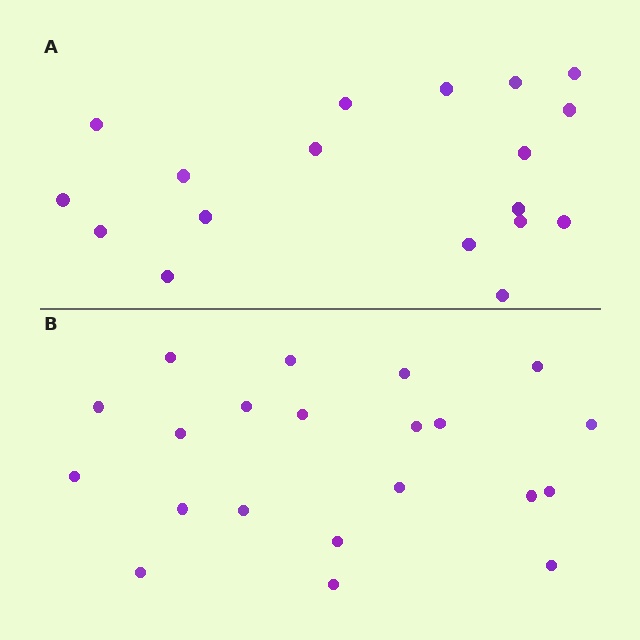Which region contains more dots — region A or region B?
Region B (the bottom region) has more dots.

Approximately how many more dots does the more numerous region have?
Region B has just a few more — roughly 2 or 3 more dots than region A.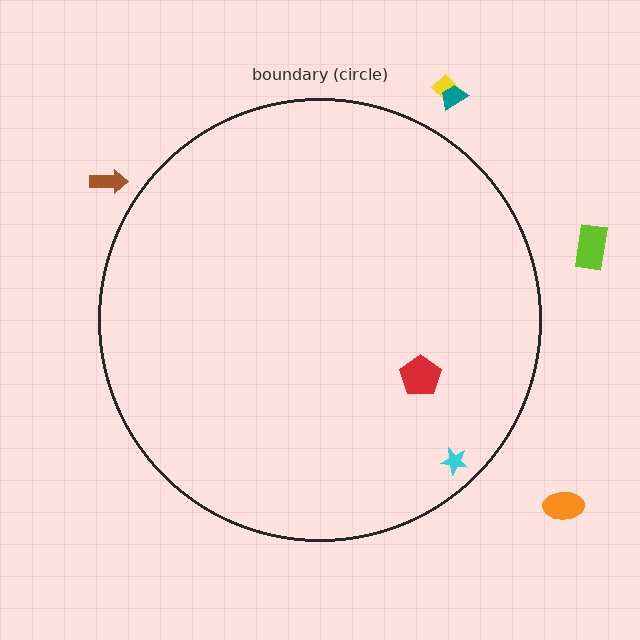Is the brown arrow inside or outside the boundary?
Outside.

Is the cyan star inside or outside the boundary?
Inside.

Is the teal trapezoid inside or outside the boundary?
Outside.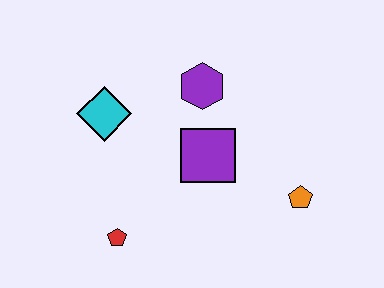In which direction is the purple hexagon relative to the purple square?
The purple hexagon is above the purple square.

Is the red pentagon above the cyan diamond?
No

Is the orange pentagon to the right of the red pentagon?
Yes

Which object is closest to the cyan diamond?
The purple hexagon is closest to the cyan diamond.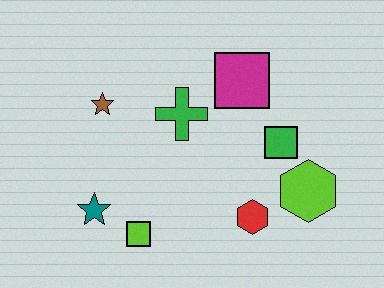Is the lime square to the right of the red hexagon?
No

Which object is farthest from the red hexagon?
The brown star is farthest from the red hexagon.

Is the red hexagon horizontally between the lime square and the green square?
Yes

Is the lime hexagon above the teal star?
Yes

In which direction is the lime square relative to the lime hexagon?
The lime square is to the left of the lime hexagon.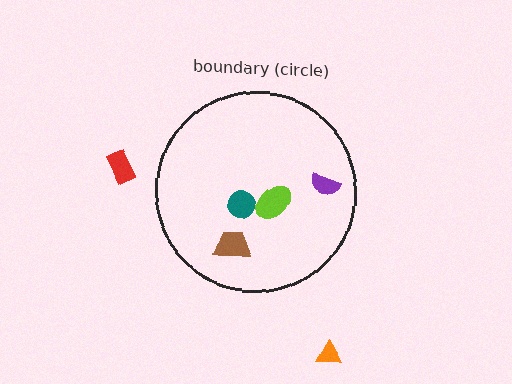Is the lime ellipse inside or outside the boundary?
Inside.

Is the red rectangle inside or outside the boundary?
Outside.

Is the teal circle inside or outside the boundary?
Inside.